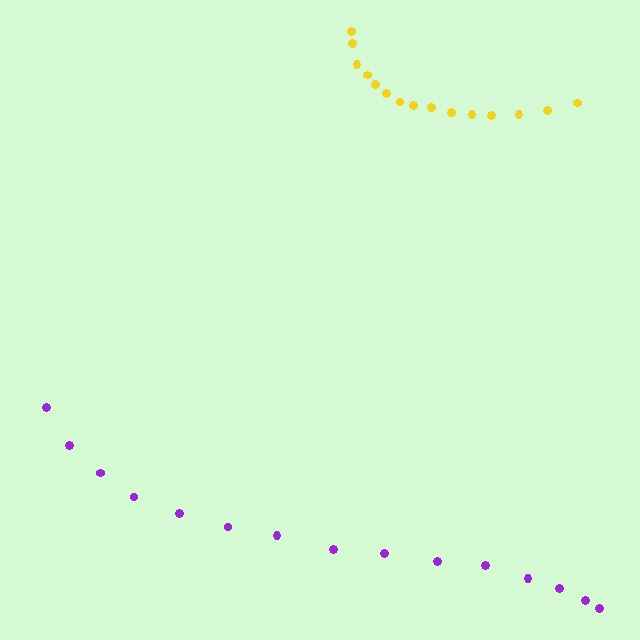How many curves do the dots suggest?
There are 2 distinct paths.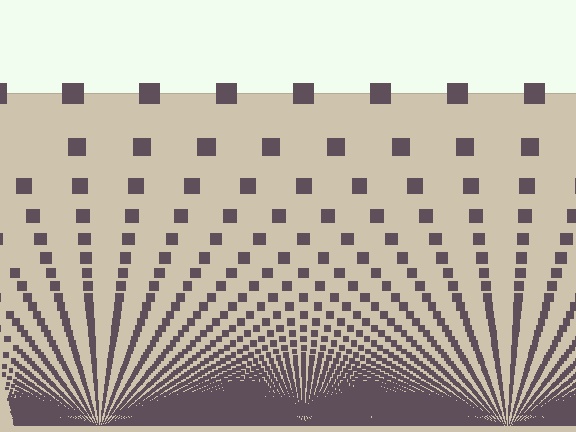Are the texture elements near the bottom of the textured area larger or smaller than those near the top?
Smaller. The gradient is inverted — elements near the bottom are smaller and denser.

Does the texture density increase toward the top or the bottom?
Density increases toward the bottom.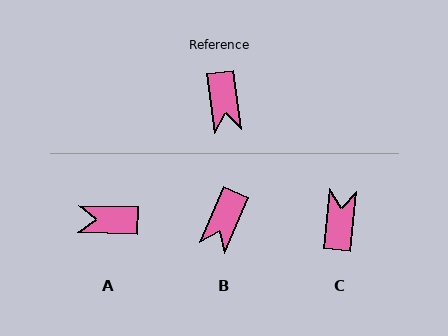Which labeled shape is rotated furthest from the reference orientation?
C, about 167 degrees away.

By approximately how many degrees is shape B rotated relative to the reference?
Approximately 31 degrees clockwise.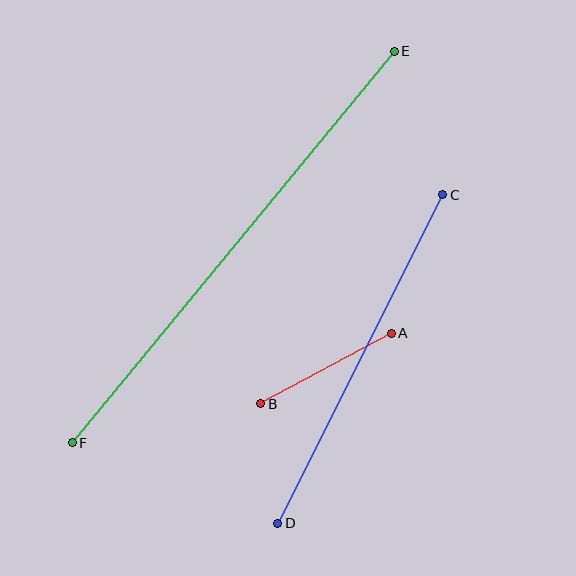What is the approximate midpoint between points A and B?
The midpoint is at approximately (326, 369) pixels.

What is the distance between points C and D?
The distance is approximately 368 pixels.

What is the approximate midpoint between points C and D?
The midpoint is at approximately (360, 359) pixels.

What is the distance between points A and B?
The distance is approximately 148 pixels.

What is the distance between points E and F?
The distance is approximately 507 pixels.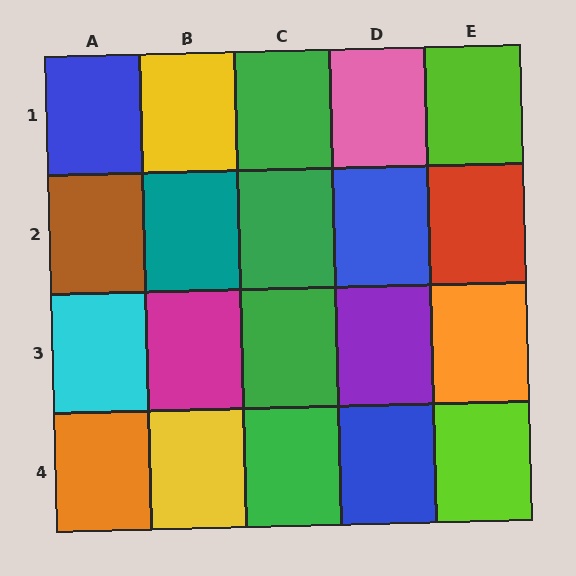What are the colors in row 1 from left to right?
Blue, yellow, green, pink, lime.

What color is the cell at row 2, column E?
Red.